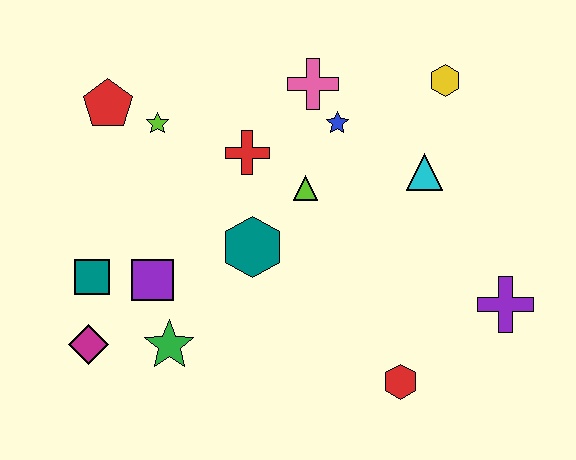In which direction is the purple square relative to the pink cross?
The purple square is below the pink cross.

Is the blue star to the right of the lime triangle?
Yes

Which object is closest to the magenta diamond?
The teal square is closest to the magenta diamond.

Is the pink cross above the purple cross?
Yes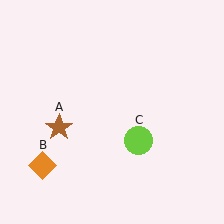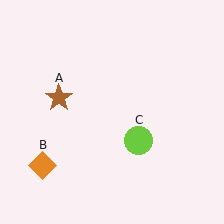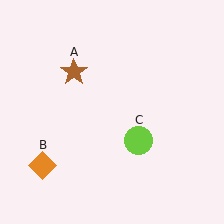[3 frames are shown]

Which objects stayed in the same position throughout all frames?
Orange diamond (object B) and lime circle (object C) remained stationary.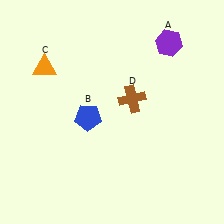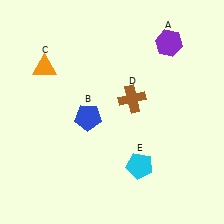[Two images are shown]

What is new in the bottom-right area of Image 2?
A cyan pentagon (E) was added in the bottom-right area of Image 2.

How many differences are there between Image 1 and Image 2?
There is 1 difference between the two images.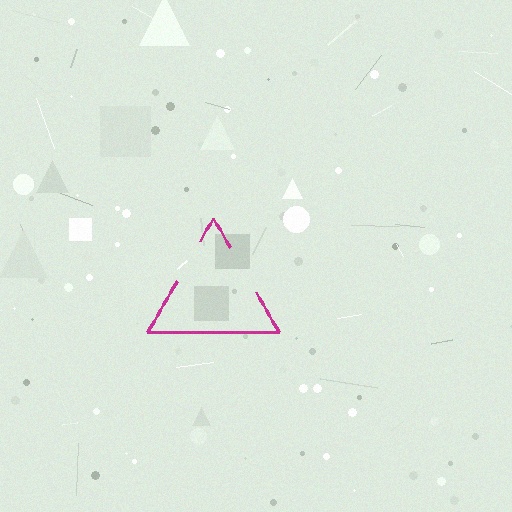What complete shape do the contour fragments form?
The contour fragments form a triangle.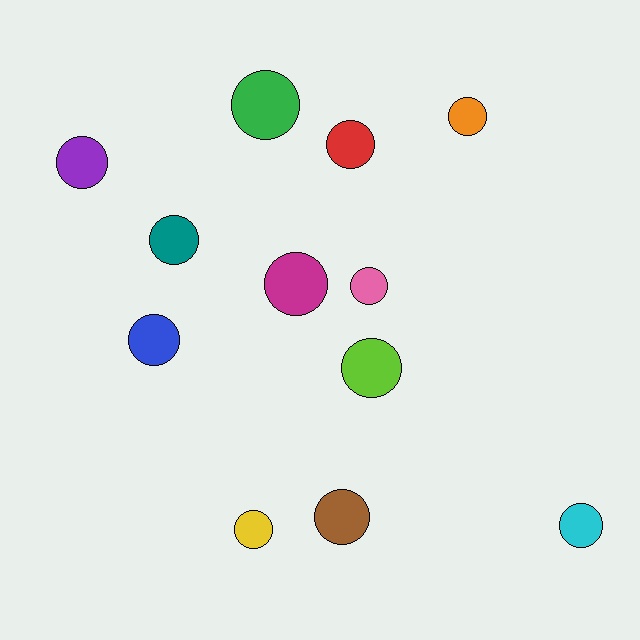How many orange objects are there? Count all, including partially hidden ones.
There is 1 orange object.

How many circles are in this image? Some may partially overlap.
There are 12 circles.